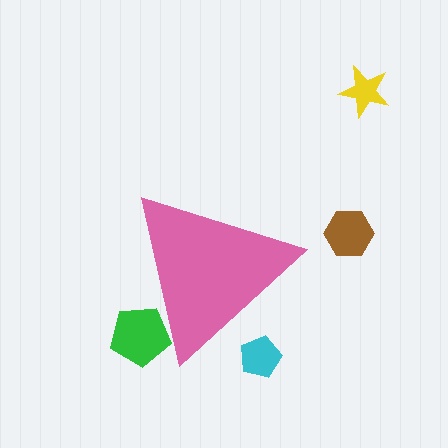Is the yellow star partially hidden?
No, the yellow star is fully visible.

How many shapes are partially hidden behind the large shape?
2 shapes are partially hidden.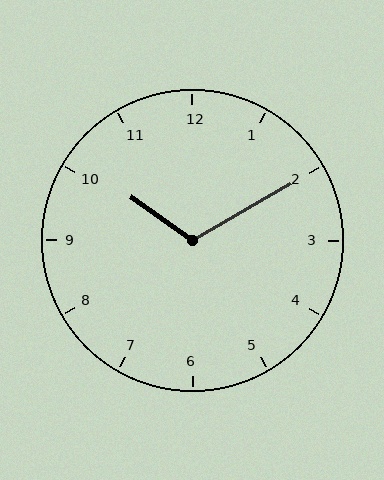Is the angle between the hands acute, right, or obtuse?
It is obtuse.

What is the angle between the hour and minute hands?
Approximately 115 degrees.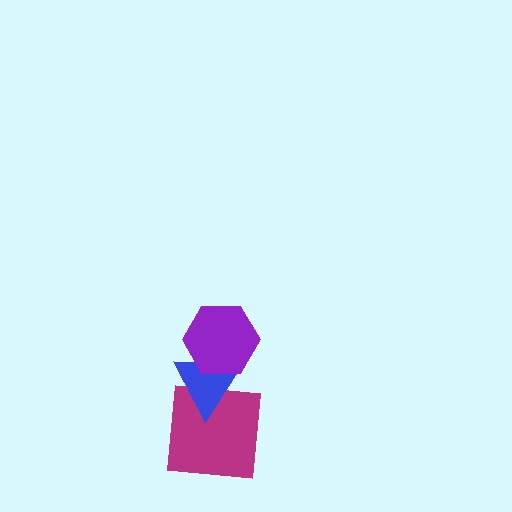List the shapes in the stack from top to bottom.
From top to bottom: the purple hexagon, the blue triangle, the magenta square.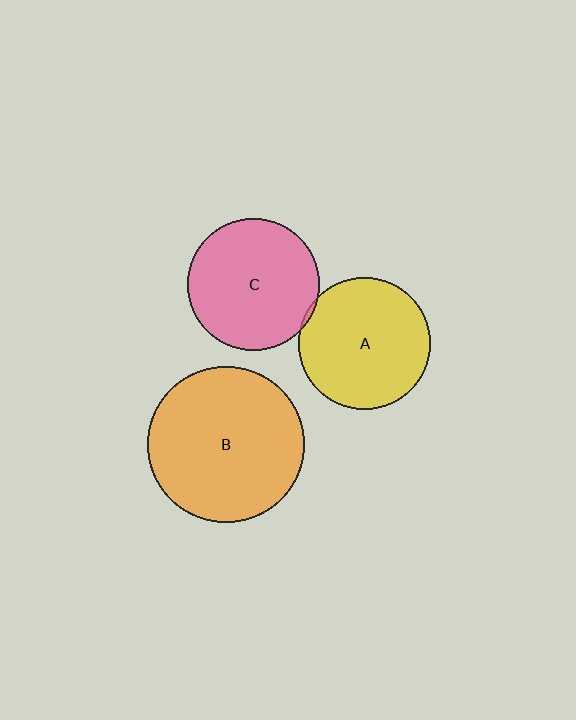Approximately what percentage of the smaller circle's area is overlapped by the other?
Approximately 5%.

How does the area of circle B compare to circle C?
Approximately 1.4 times.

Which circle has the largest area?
Circle B (orange).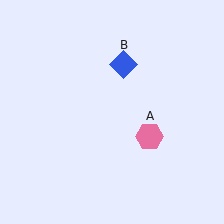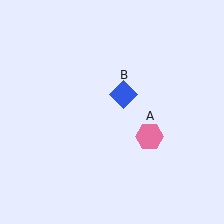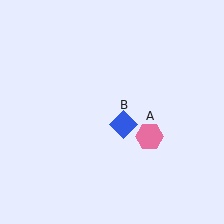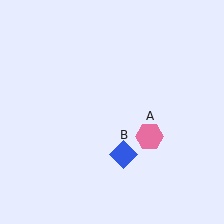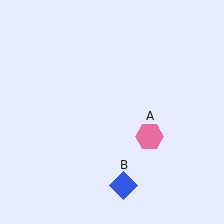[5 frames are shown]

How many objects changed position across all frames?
1 object changed position: blue diamond (object B).